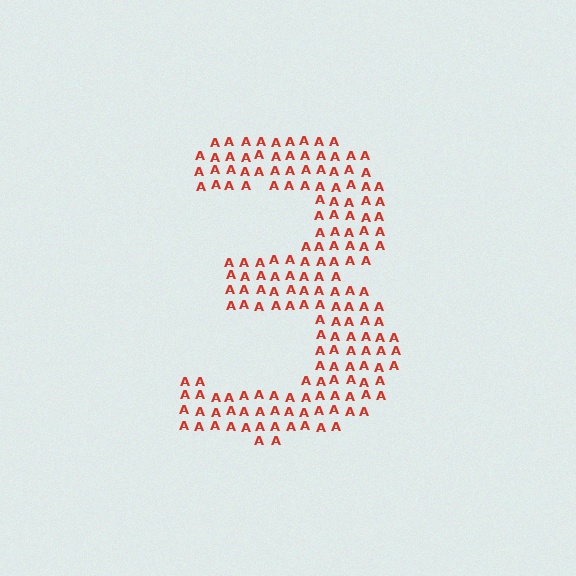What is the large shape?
The large shape is the digit 3.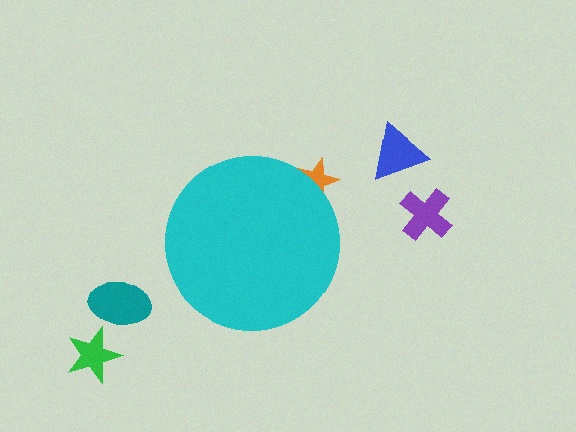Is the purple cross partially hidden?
No, the purple cross is fully visible.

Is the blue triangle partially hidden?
No, the blue triangle is fully visible.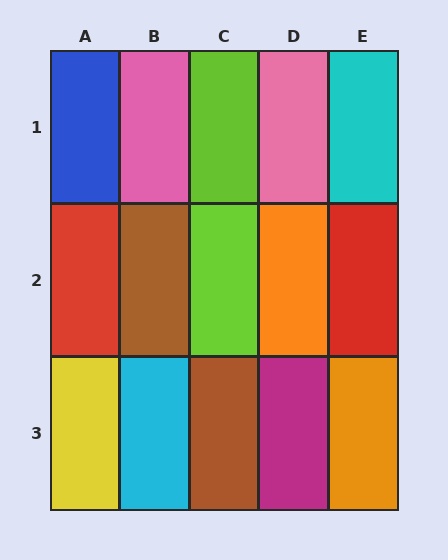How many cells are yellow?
1 cell is yellow.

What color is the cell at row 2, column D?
Orange.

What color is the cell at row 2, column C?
Lime.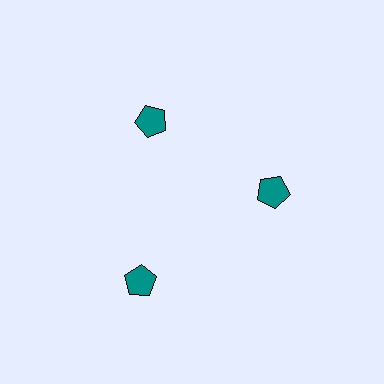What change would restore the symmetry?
The symmetry would be restored by moving it inward, back onto the ring so that all 3 pentagons sit at equal angles and equal distance from the center.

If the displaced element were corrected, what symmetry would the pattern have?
It would have 3-fold rotational symmetry — the pattern would map onto itself every 120 degrees.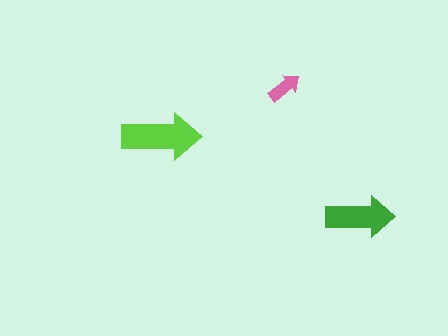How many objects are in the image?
There are 3 objects in the image.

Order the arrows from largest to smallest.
the lime one, the green one, the pink one.